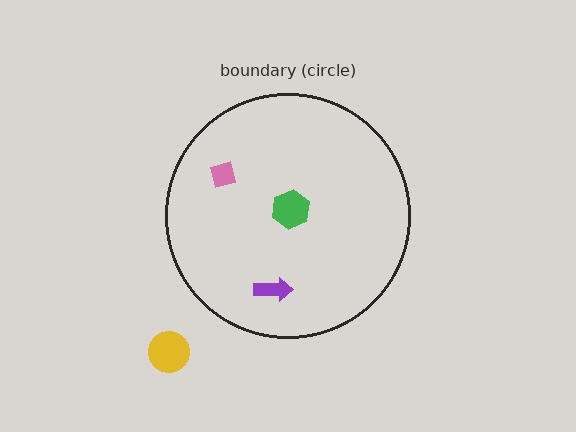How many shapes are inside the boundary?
3 inside, 1 outside.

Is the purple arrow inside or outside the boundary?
Inside.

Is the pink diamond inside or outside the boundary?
Inside.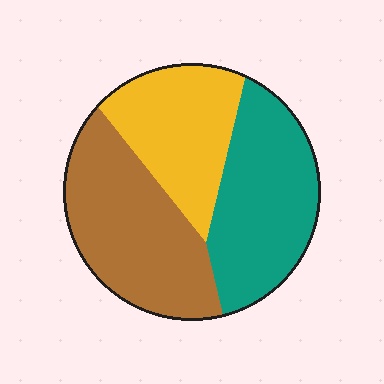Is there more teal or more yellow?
Teal.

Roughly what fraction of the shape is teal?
Teal covers roughly 35% of the shape.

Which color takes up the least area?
Yellow, at roughly 30%.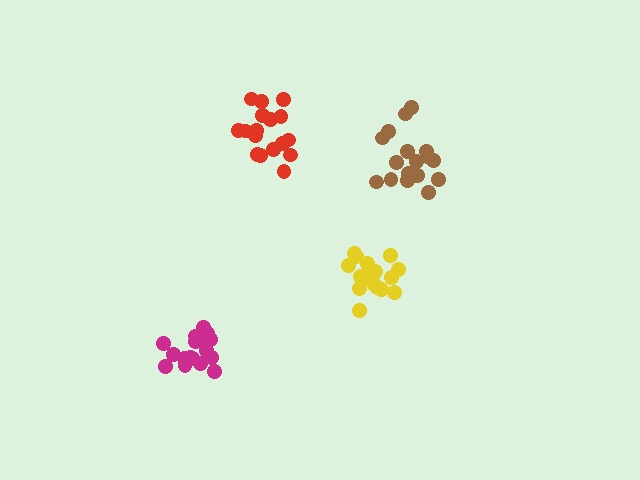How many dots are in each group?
Group 1: 18 dots, Group 2: 17 dots, Group 3: 17 dots, Group 4: 18 dots (70 total).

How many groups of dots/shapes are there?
There are 4 groups.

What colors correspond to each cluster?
The clusters are colored: brown, magenta, red, yellow.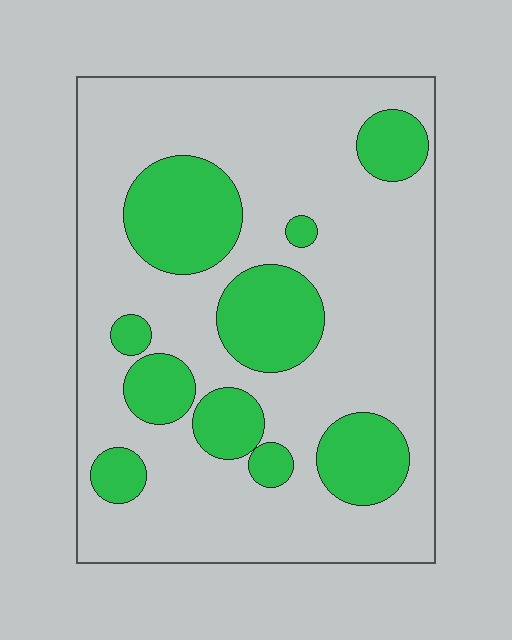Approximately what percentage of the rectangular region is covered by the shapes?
Approximately 25%.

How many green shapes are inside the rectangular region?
10.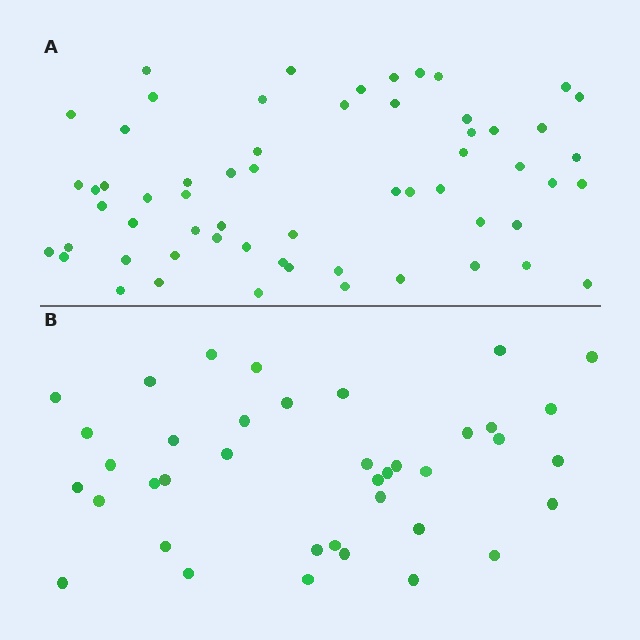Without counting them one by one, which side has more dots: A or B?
Region A (the top region) has more dots.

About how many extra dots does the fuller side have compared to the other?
Region A has approximately 20 more dots than region B.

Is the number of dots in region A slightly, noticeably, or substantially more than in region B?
Region A has substantially more. The ratio is roughly 1.5 to 1.